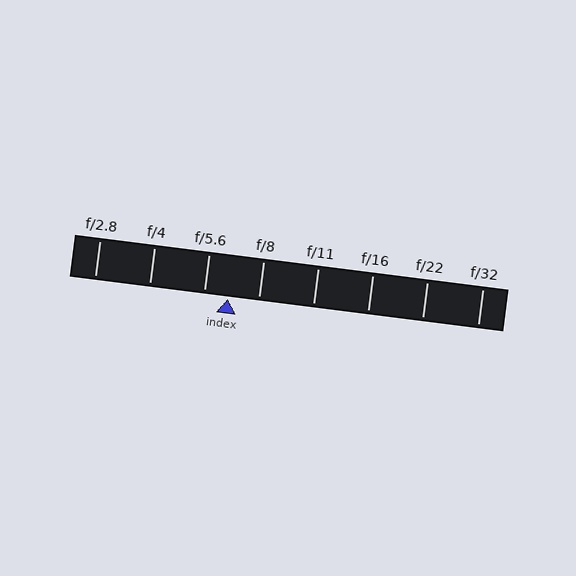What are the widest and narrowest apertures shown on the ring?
The widest aperture shown is f/2.8 and the narrowest is f/32.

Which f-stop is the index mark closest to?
The index mark is closest to f/5.6.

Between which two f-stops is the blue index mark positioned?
The index mark is between f/5.6 and f/8.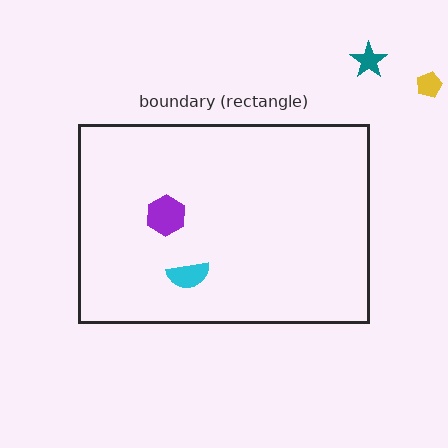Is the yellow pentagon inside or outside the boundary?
Outside.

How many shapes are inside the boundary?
2 inside, 2 outside.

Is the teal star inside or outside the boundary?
Outside.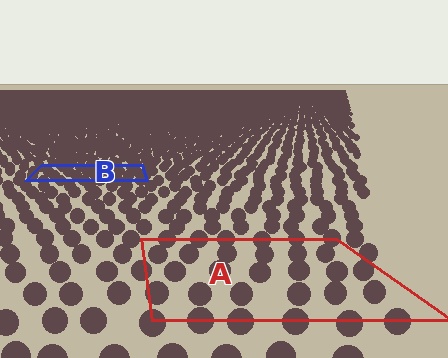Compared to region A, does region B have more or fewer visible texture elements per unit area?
Region B has more texture elements per unit area — they are packed more densely because it is farther away.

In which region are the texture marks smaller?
The texture marks are smaller in region B, because it is farther away.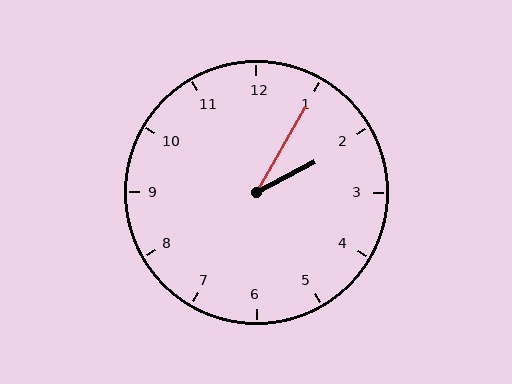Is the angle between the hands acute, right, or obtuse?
It is acute.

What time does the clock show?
2:05.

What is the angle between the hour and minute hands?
Approximately 32 degrees.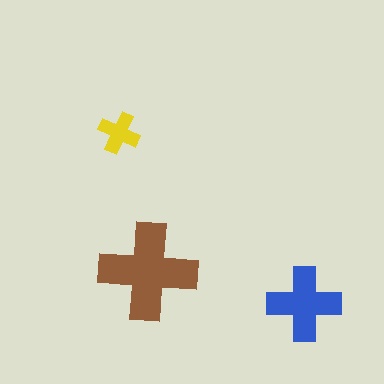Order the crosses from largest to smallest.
the brown one, the blue one, the yellow one.